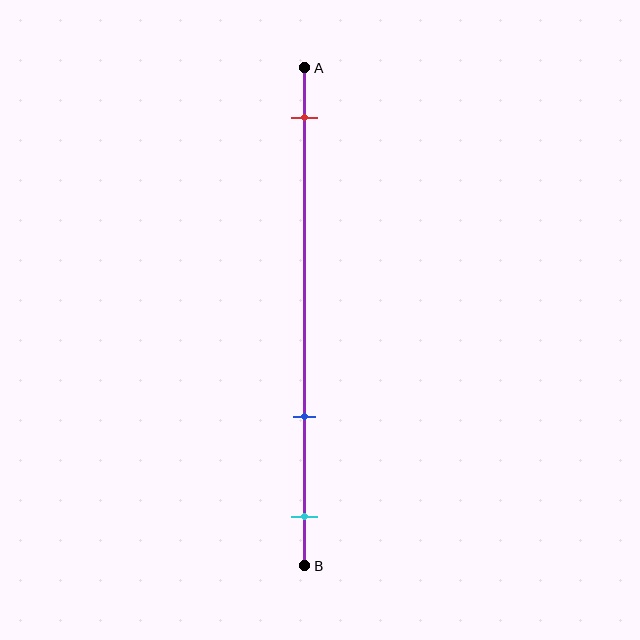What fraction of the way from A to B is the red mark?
The red mark is approximately 10% (0.1) of the way from A to B.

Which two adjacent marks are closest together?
The blue and cyan marks are the closest adjacent pair.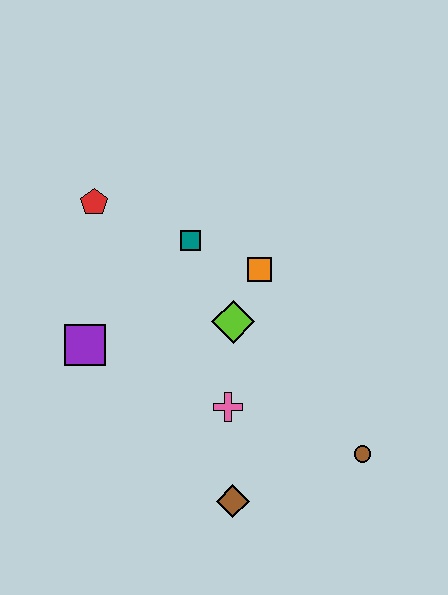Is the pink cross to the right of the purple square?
Yes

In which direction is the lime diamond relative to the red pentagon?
The lime diamond is to the right of the red pentagon.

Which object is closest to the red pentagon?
The teal square is closest to the red pentagon.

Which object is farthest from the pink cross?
The red pentagon is farthest from the pink cross.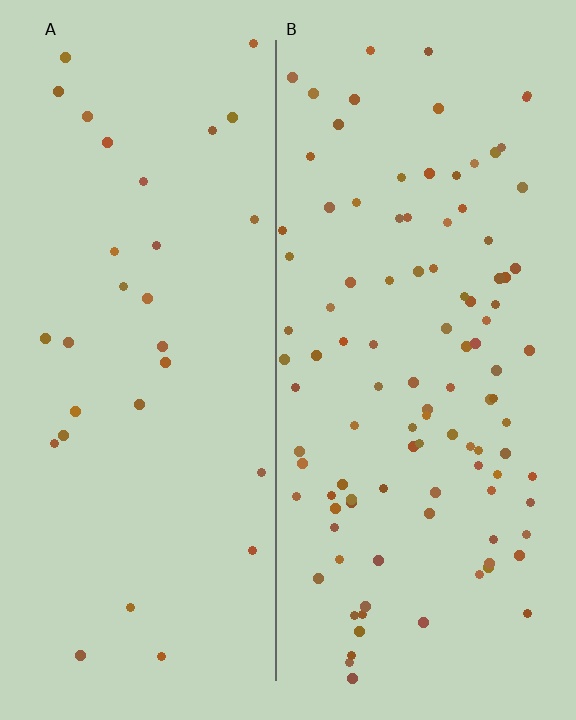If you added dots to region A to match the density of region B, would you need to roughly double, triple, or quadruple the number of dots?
Approximately triple.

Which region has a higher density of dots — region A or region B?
B (the right).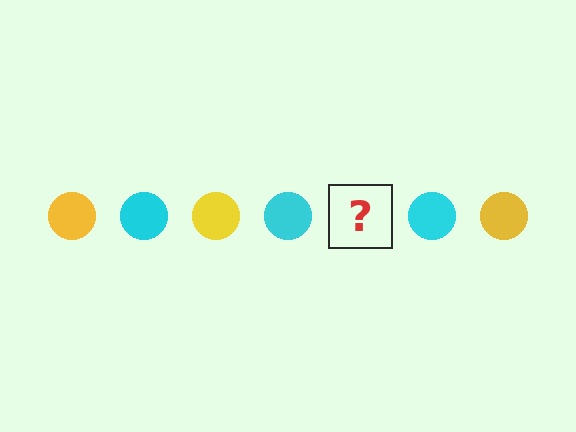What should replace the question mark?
The question mark should be replaced with a yellow circle.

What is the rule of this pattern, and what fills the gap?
The rule is that the pattern cycles through yellow, cyan circles. The gap should be filled with a yellow circle.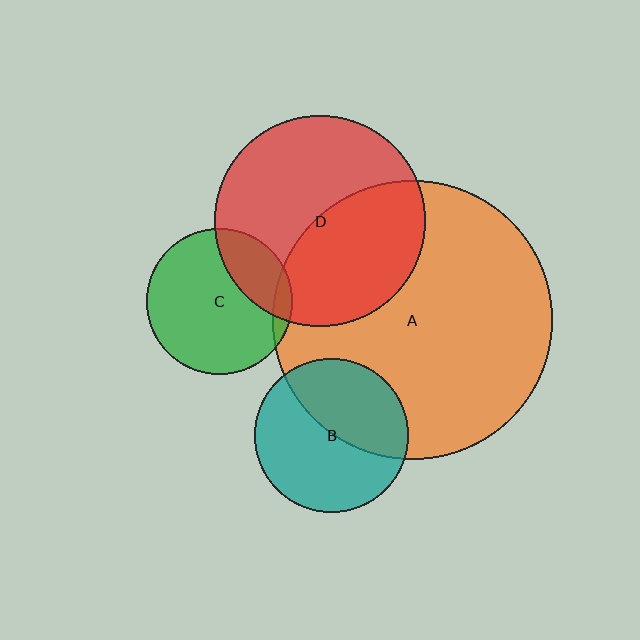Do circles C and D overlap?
Yes.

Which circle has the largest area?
Circle A (orange).